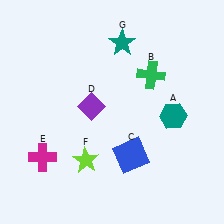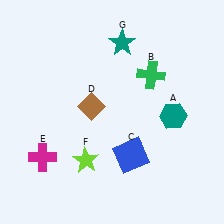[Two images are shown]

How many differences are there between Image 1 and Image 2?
There is 1 difference between the two images.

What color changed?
The diamond (D) changed from purple in Image 1 to brown in Image 2.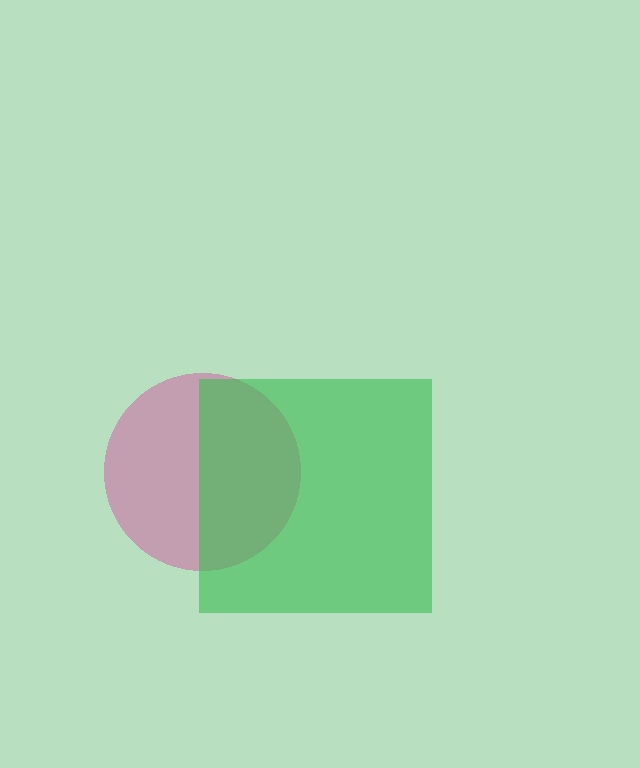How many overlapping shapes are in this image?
There are 2 overlapping shapes in the image.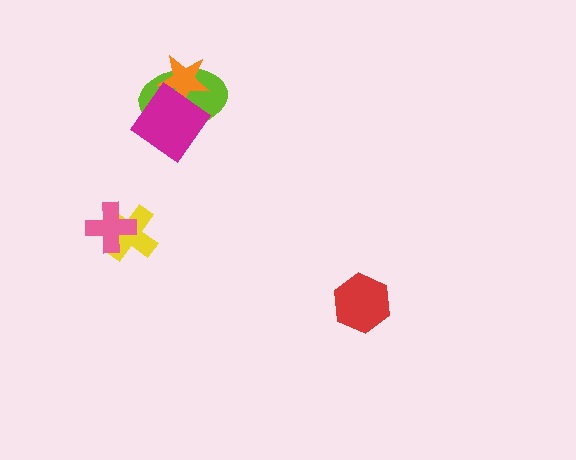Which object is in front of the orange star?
The magenta diamond is in front of the orange star.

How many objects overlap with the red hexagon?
0 objects overlap with the red hexagon.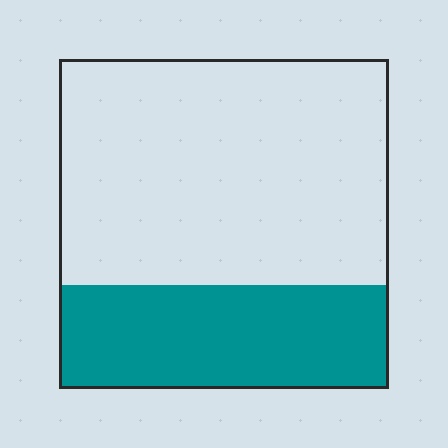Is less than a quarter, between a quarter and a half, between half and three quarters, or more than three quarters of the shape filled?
Between a quarter and a half.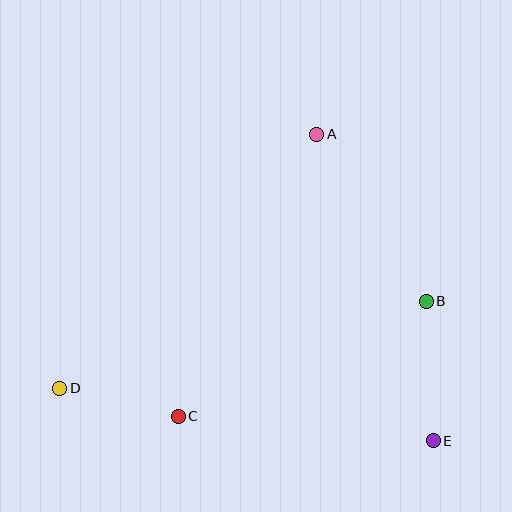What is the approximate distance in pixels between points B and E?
The distance between B and E is approximately 139 pixels.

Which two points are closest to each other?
Points C and D are closest to each other.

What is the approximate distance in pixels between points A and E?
The distance between A and E is approximately 328 pixels.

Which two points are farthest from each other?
Points D and E are farthest from each other.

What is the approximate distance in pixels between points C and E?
The distance between C and E is approximately 256 pixels.